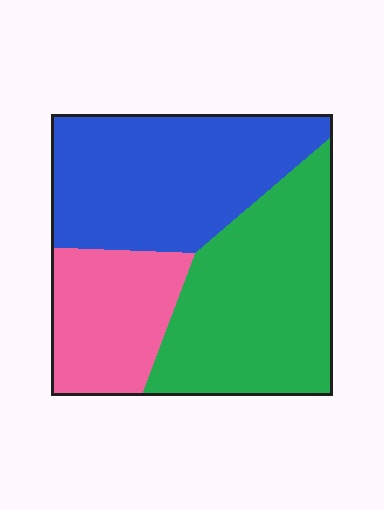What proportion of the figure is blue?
Blue takes up about three eighths (3/8) of the figure.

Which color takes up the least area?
Pink, at roughly 20%.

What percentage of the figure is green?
Green takes up about two fifths (2/5) of the figure.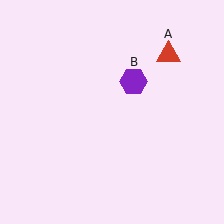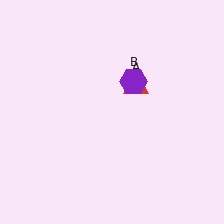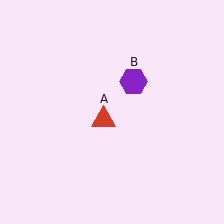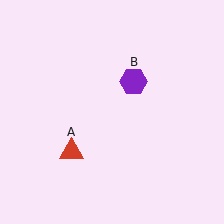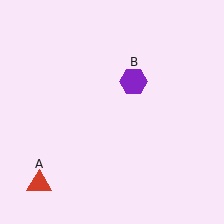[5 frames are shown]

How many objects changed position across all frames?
1 object changed position: red triangle (object A).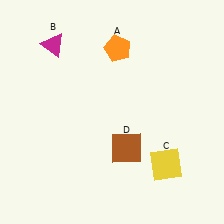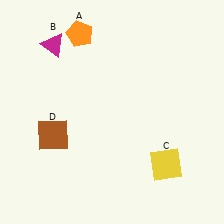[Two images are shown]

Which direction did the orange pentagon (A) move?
The orange pentagon (A) moved left.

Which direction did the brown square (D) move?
The brown square (D) moved left.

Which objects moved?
The objects that moved are: the orange pentagon (A), the brown square (D).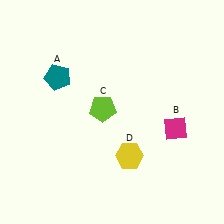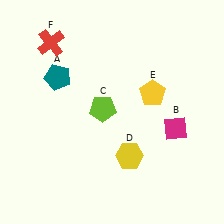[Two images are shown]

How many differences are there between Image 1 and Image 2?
There are 2 differences between the two images.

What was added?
A yellow pentagon (E), a red cross (F) were added in Image 2.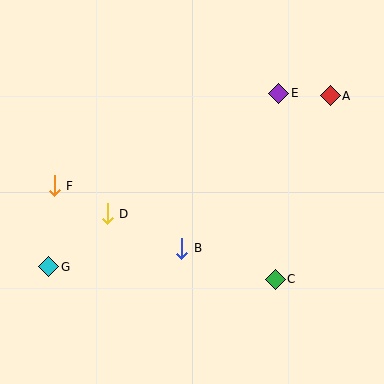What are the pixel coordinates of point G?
Point G is at (49, 267).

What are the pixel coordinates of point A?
Point A is at (330, 96).